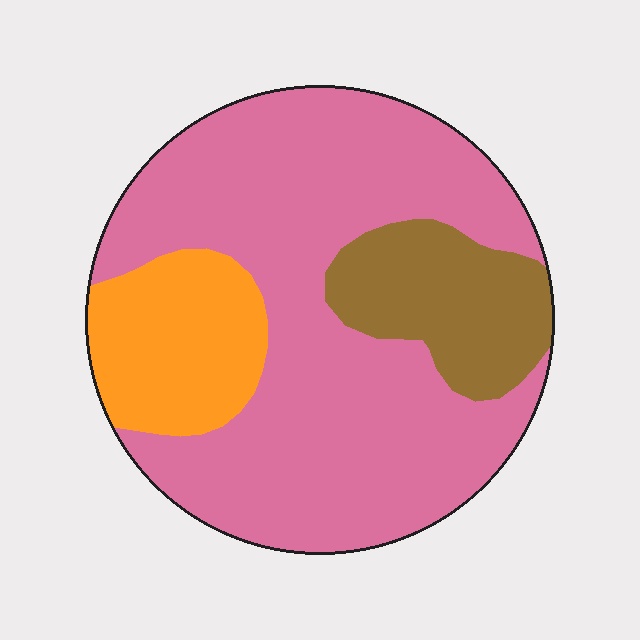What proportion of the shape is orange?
Orange covers around 15% of the shape.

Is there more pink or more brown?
Pink.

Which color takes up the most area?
Pink, at roughly 70%.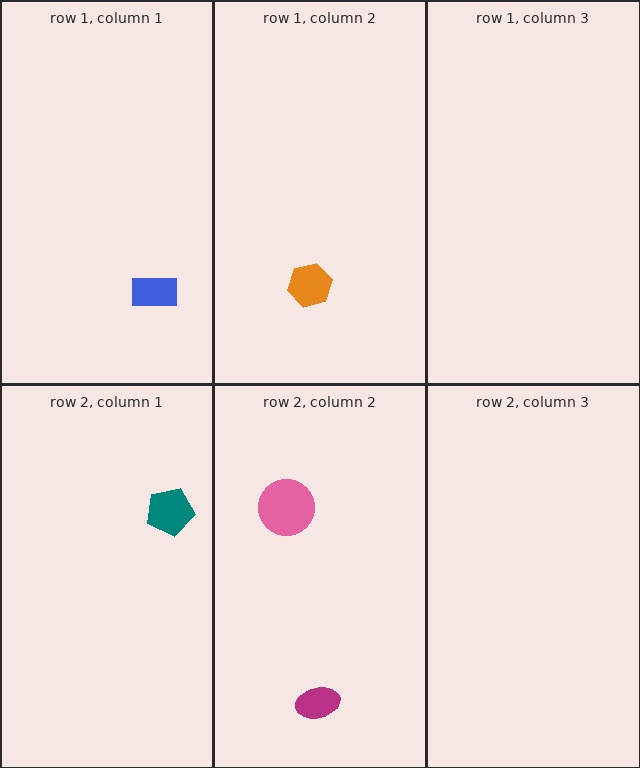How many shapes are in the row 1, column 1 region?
1.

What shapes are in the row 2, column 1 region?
The teal pentagon.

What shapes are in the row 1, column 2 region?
The orange hexagon.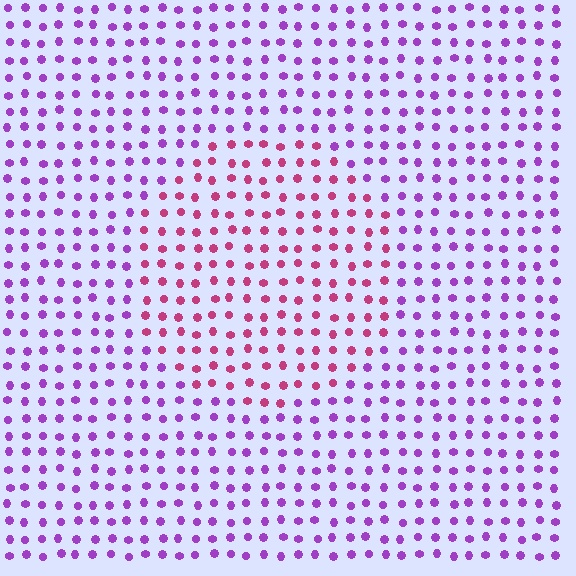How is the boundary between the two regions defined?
The boundary is defined purely by a slight shift in hue (about 47 degrees). Spacing, size, and orientation are identical on both sides.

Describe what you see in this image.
The image is filled with small purple elements in a uniform arrangement. A circle-shaped region is visible where the elements are tinted to a slightly different hue, forming a subtle color boundary.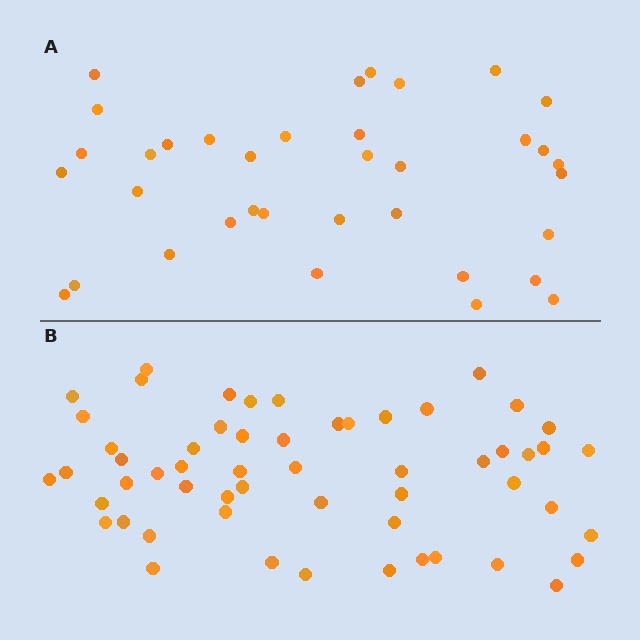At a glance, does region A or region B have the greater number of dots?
Region B (the bottom region) has more dots.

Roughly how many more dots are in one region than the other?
Region B has approximately 20 more dots than region A.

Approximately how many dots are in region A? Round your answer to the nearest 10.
About 40 dots. (The exact count is 36, which rounds to 40.)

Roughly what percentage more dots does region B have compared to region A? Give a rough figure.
About 55% more.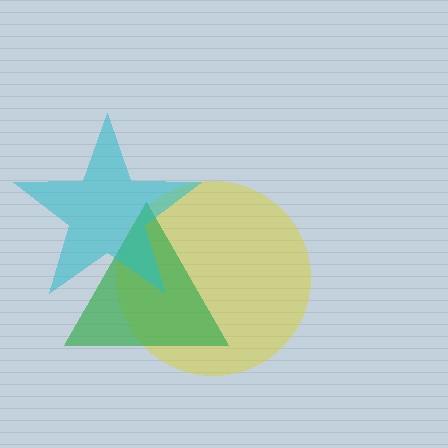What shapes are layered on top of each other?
The layered shapes are: a yellow circle, a green triangle, a cyan star.